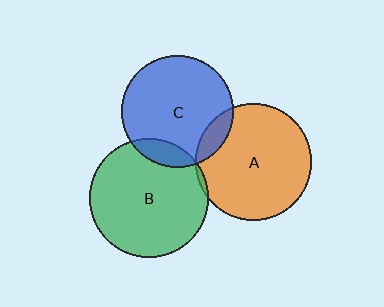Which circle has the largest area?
Circle B (green).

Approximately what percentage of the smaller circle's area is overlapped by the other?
Approximately 5%.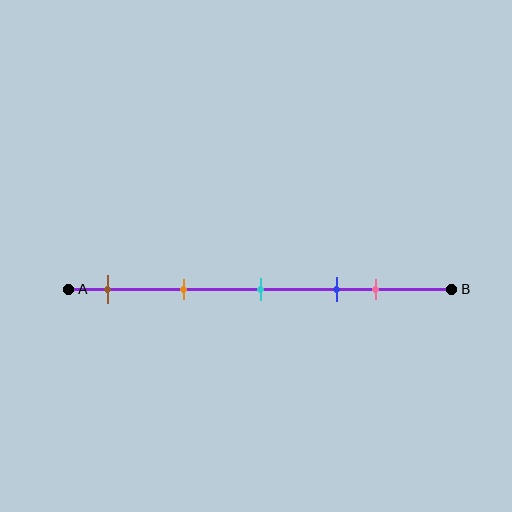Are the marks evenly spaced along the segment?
No, the marks are not evenly spaced.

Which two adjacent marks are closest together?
The blue and pink marks are the closest adjacent pair.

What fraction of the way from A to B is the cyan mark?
The cyan mark is approximately 50% (0.5) of the way from A to B.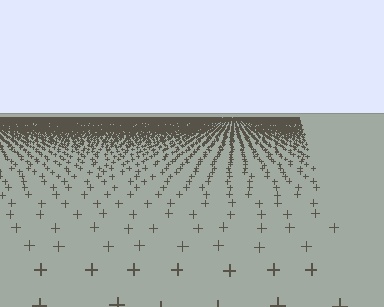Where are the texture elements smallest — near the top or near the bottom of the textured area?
Near the top.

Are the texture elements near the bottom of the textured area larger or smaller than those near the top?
Larger. Near the bottom, elements are closer to the viewer and appear at a bigger on-screen size.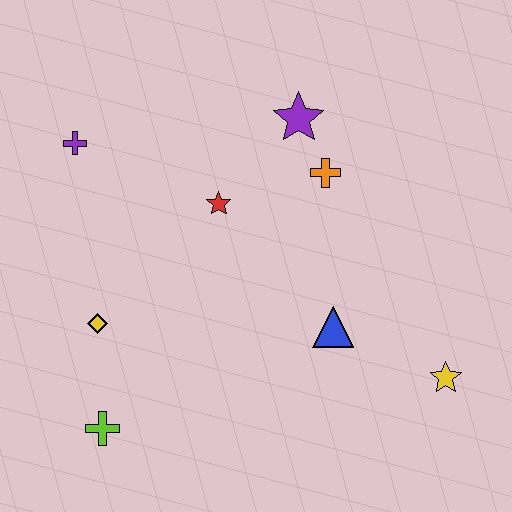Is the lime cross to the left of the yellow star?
Yes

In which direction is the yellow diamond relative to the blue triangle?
The yellow diamond is to the left of the blue triangle.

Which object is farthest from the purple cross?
The yellow star is farthest from the purple cross.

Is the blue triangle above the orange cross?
No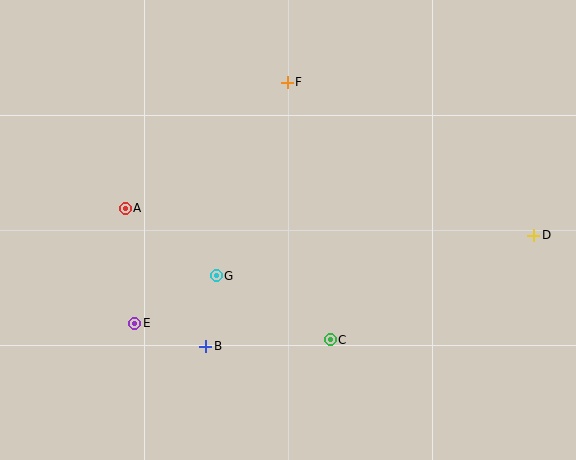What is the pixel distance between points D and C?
The distance between D and C is 229 pixels.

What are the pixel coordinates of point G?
Point G is at (216, 276).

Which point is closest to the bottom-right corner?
Point D is closest to the bottom-right corner.